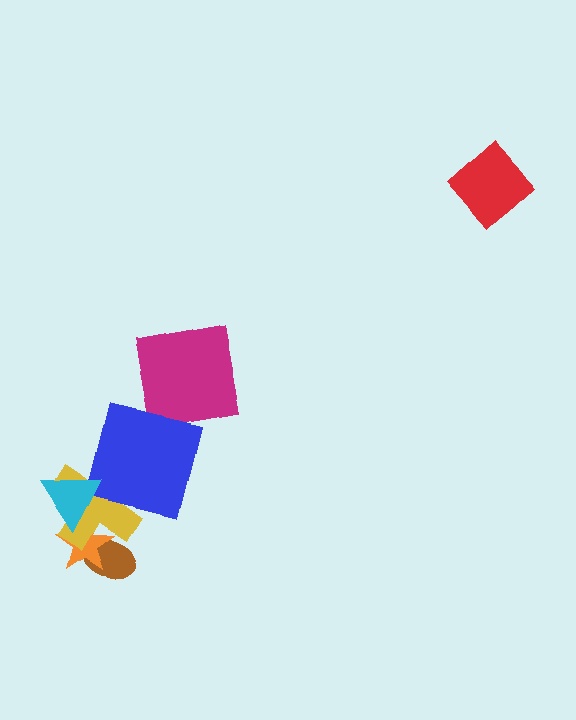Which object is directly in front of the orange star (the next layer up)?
The yellow cross is directly in front of the orange star.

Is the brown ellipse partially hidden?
Yes, it is partially covered by another shape.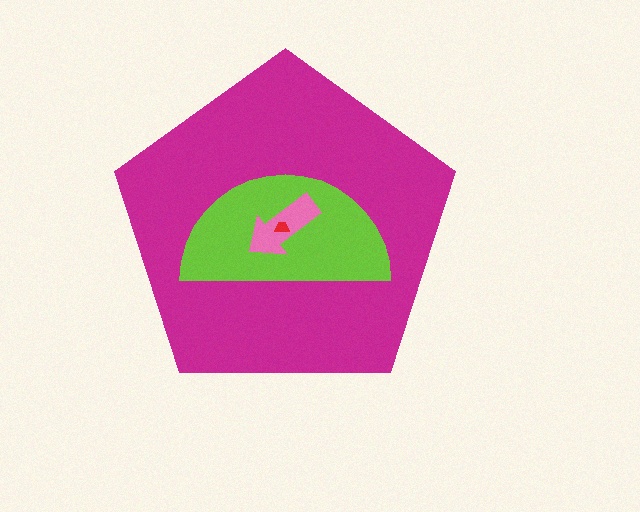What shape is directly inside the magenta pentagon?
The lime semicircle.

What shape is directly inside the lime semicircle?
The pink arrow.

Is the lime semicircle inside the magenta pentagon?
Yes.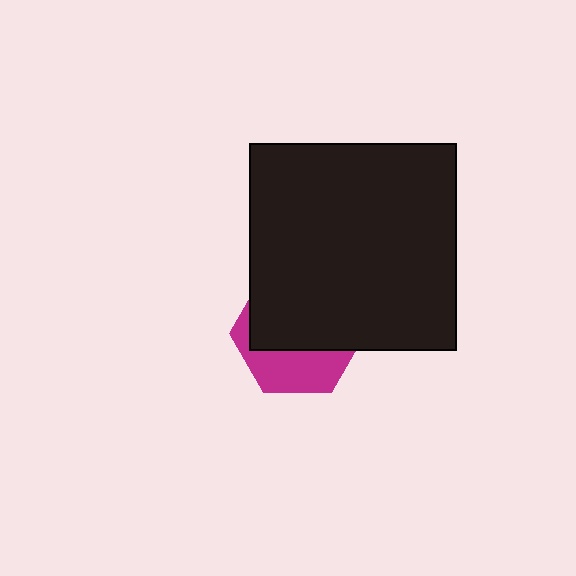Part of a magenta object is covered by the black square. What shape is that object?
It is a hexagon.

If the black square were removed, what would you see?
You would see the complete magenta hexagon.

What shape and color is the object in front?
The object in front is a black square.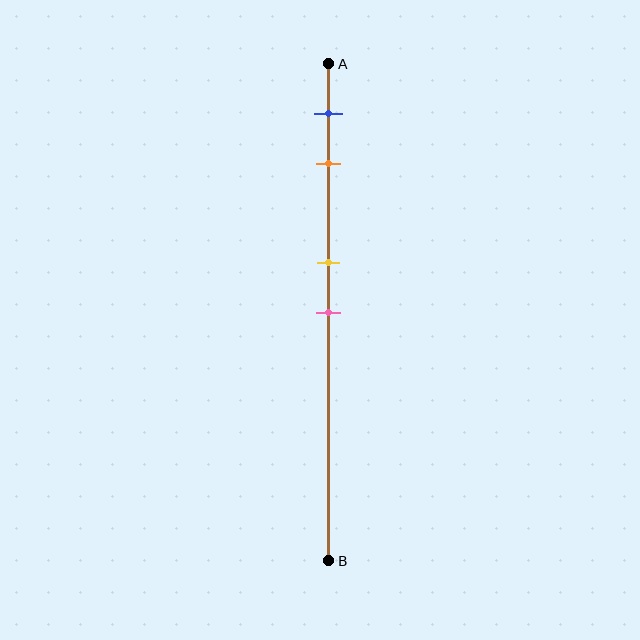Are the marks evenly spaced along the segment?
No, the marks are not evenly spaced.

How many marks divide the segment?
There are 4 marks dividing the segment.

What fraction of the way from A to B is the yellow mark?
The yellow mark is approximately 40% (0.4) of the way from A to B.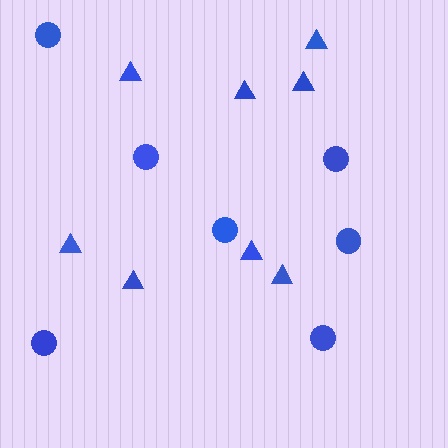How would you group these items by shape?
There are 2 groups: one group of triangles (8) and one group of circles (7).